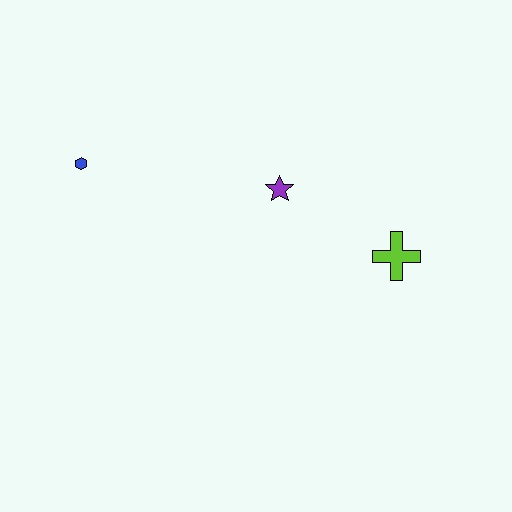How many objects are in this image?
There are 3 objects.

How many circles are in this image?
There are no circles.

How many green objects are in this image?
There are no green objects.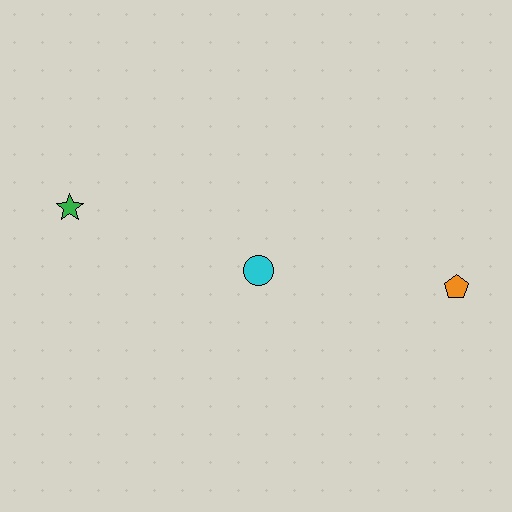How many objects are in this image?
There are 3 objects.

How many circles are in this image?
There is 1 circle.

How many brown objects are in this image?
There are no brown objects.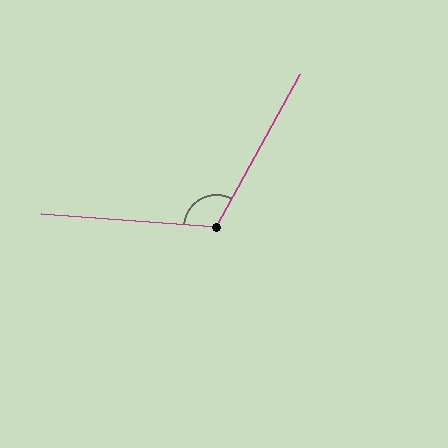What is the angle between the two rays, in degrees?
Approximately 114 degrees.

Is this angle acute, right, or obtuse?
It is obtuse.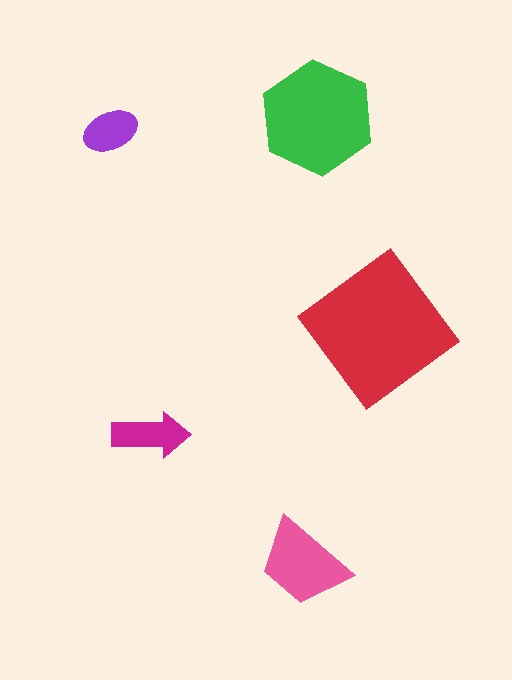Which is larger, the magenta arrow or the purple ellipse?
The magenta arrow.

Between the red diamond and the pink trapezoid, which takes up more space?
The red diamond.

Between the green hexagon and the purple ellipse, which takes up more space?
The green hexagon.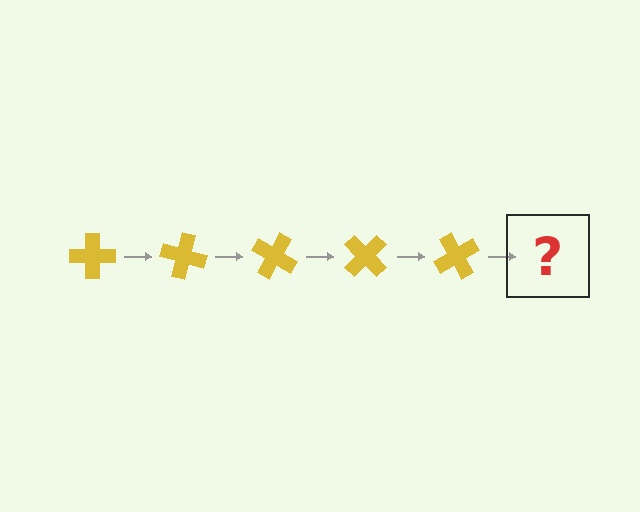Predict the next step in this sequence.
The next step is a yellow cross rotated 75 degrees.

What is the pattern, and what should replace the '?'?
The pattern is that the cross rotates 15 degrees each step. The '?' should be a yellow cross rotated 75 degrees.